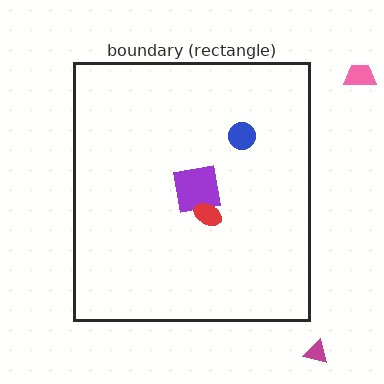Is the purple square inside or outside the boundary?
Inside.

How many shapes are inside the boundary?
3 inside, 2 outside.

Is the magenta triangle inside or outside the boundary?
Outside.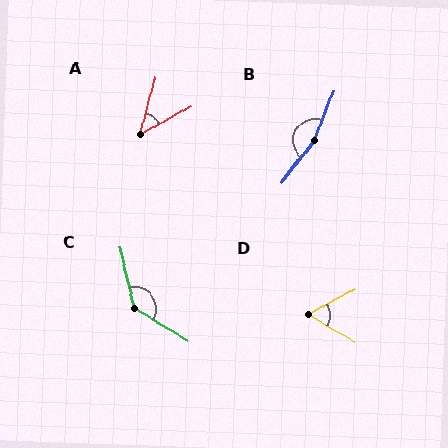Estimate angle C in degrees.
Approximately 135 degrees.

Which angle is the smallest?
A, at approximately 46 degrees.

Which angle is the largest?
B, at approximately 163 degrees.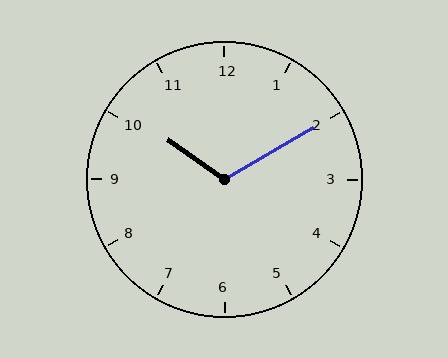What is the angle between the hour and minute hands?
Approximately 115 degrees.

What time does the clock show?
10:10.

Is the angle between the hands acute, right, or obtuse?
It is obtuse.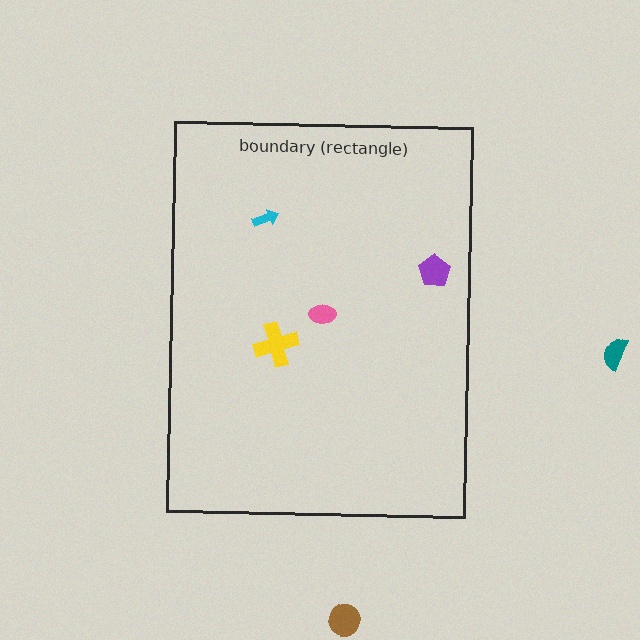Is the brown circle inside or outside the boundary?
Outside.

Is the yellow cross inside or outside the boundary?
Inside.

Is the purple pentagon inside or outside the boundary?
Inside.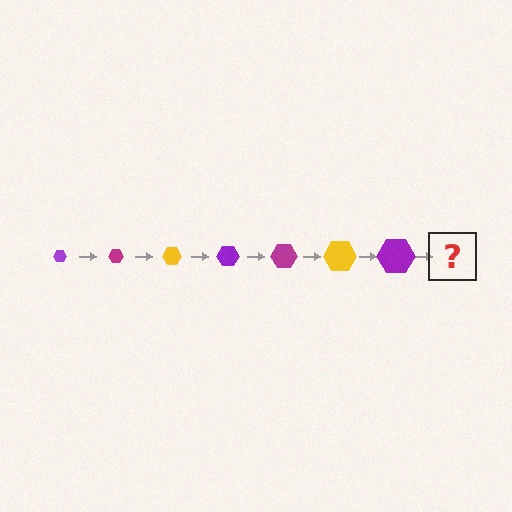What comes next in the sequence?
The next element should be a magenta hexagon, larger than the previous one.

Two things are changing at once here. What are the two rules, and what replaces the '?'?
The two rules are that the hexagon grows larger each step and the color cycles through purple, magenta, and yellow. The '?' should be a magenta hexagon, larger than the previous one.